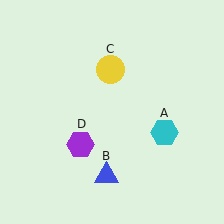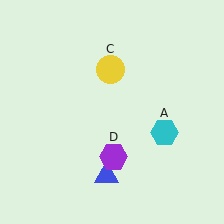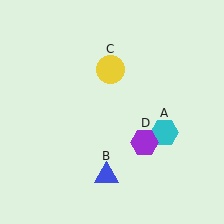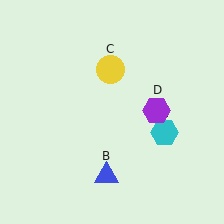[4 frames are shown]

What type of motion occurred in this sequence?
The purple hexagon (object D) rotated counterclockwise around the center of the scene.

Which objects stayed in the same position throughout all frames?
Cyan hexagon (object A) and blue triangle (object B) and yellow circle (object C) remained stationary.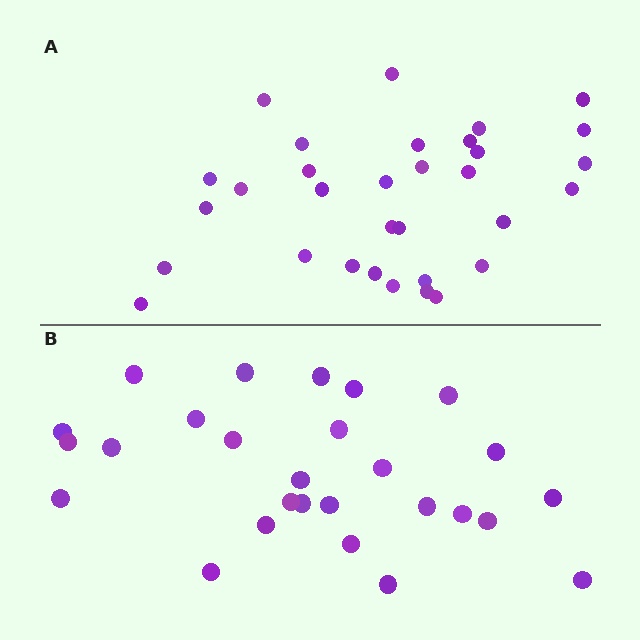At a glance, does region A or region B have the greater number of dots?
Region A (the top region) has more dots.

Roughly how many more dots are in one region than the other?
Region A has about 5 more dots than region B.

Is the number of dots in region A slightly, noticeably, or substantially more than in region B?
Region A has only slightly more — the two regions are fairly close. The ratio is roughly 1.2 to 1.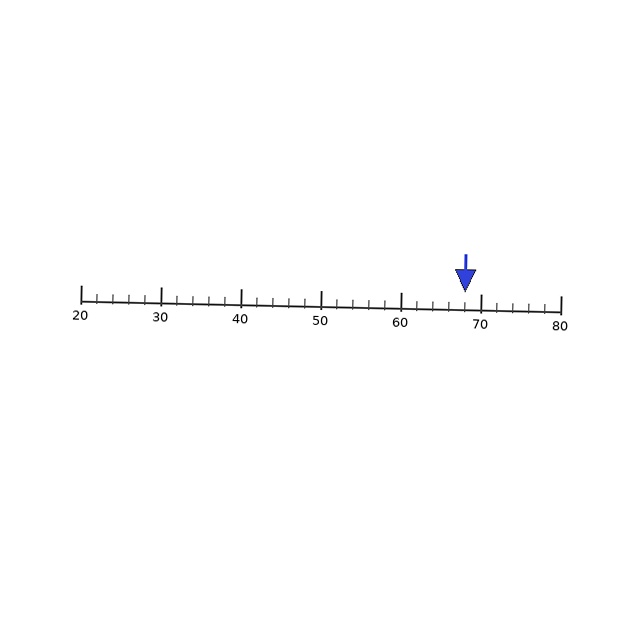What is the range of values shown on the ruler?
The ruler shows values from 20 to 80.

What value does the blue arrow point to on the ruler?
The blue arrow points to approximately 68.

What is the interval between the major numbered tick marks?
The major tick marks are spaced 10 units apart.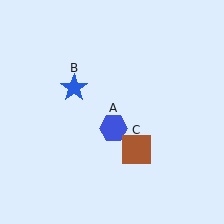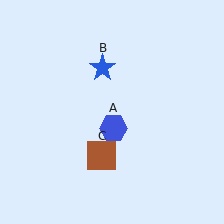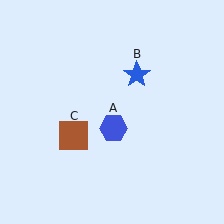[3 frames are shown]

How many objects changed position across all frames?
2 objects changed position: blue star (object B), brown square (object C).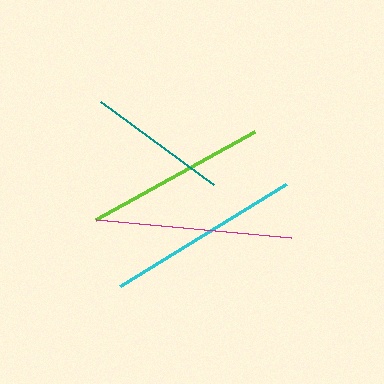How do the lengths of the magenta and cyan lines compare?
The magenta and cyan lines are approximately the same length.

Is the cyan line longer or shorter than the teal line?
The cyan line is longer than the teal line.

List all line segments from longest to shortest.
From longest to shortest: magenta, cyan, lime, teal.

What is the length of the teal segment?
The teal segment is approximately 141 pixels long.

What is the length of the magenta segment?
The magenta segment is approximately 196 pixels long.